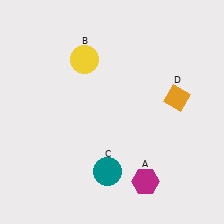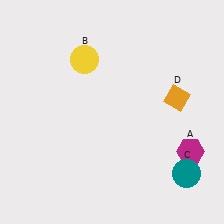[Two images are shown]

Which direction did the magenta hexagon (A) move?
The magenta hexagon (A) moved right.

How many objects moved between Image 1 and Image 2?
2 objects moved between the two images.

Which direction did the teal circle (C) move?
The teal circle (C) moved right.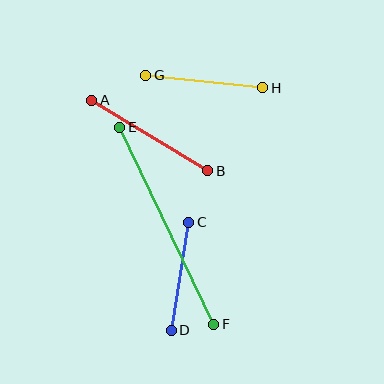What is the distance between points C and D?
The distance is approximately 109 pixels.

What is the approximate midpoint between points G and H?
The midpoint is at approximately (204, 82) pixels.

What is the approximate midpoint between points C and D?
The midpoint is at approximately (180, 276) pixels.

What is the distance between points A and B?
The distance is approximately 136 pixels.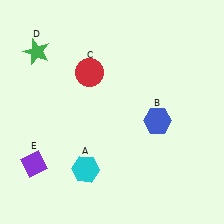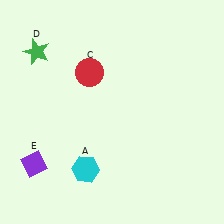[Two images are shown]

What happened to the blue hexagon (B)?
The blue hexagon (B) was removed in Image 2. It was in the bottom-right area of Image 1.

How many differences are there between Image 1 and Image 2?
There is 1 difference between the two images.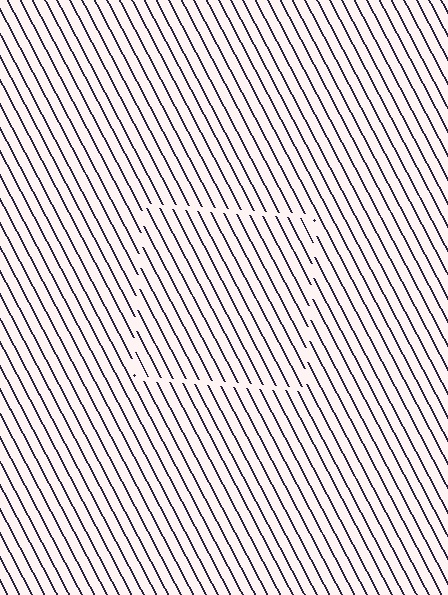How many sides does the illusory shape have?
4 sides — the line-ends trace a square.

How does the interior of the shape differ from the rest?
The interior of the shape contains the same grating, shifted by half a period — the contour is defined by the phase discontinuity where line-ends from the inner and outer gratings abut.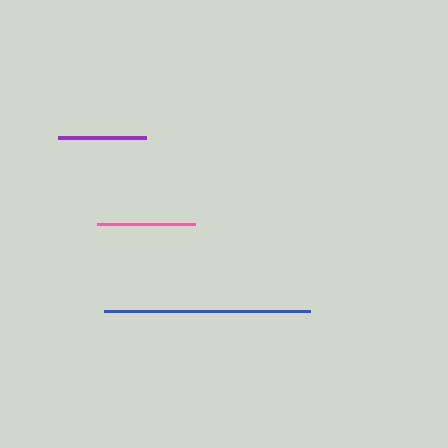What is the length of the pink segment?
The pink segment is approximately 98 pixels long.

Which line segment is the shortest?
The purple line is the shortest at approximately 88 pixels.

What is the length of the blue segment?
The blue segment is approximately 207 pixels long.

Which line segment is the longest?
The blue line is the longest at approximately 207 pixels.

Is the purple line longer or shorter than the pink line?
The pink line is longer than the purple line.